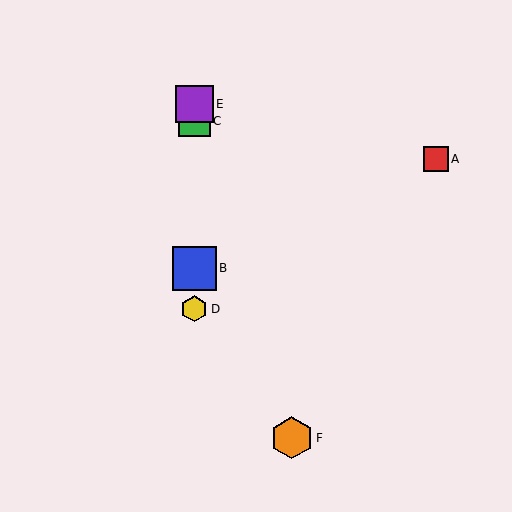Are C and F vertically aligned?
No, C is at x≈194 and F is at x≈292.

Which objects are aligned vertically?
Objects B, C, D, E are aligned vertically.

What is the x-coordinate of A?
Object A is at x≈436.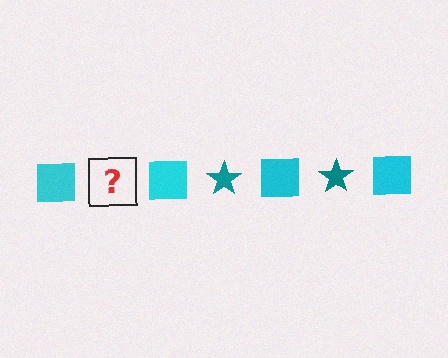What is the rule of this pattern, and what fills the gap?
The rule is that the pattern alternates between cyan square and teal star. The gap should be filled with a teal star.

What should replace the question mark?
The question mark should be replaced with a teal star.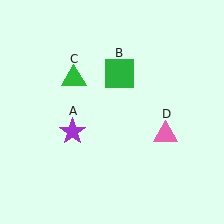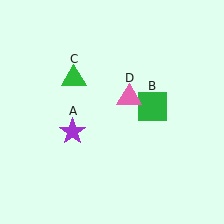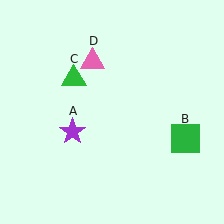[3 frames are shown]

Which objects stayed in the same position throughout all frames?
Purple star (object A) and green triangle (object C) remained stationary.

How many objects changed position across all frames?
2 objects changed position: green square (object B), pink triangle (object D).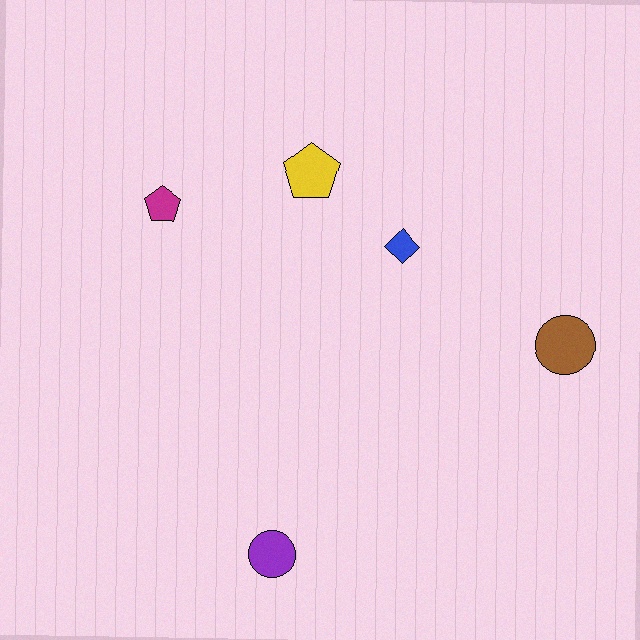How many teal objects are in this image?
There are no teal objects.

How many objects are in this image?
There are 5 objects.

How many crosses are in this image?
There are no crosses.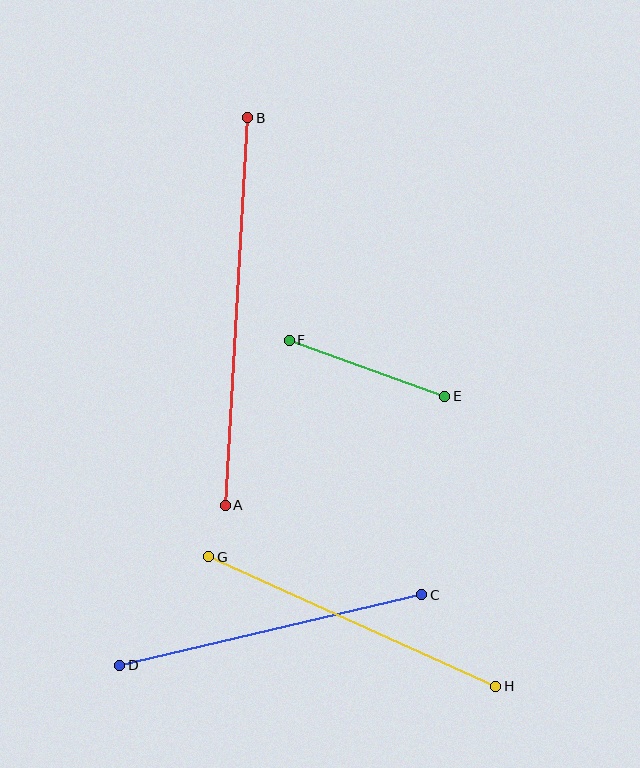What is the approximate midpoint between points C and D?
The midpoint is at approximately (271, 630) pixels.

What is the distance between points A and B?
The distance is approximately 388 pixels.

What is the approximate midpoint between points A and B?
The midpoint is at approximately (237, 312) pixels.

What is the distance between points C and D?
The distance is approximately 310 pixels.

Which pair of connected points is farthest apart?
Points A and B are farthest apart.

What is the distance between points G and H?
The distance is approximately 315 pixels.